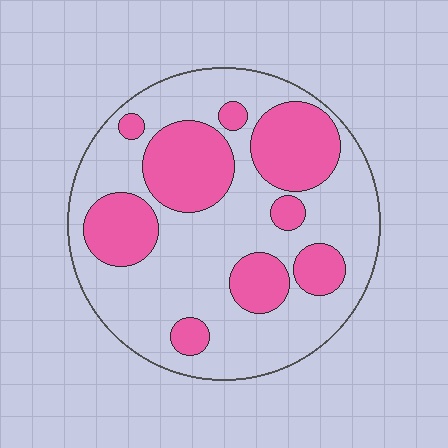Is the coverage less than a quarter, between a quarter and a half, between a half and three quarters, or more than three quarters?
Between a quarter and a half.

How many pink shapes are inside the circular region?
9.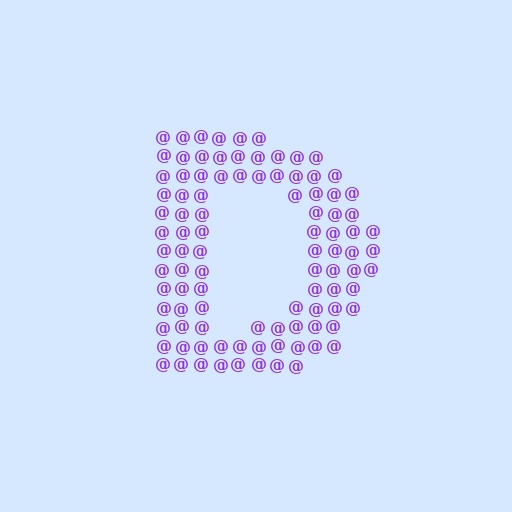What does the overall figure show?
The overall figure shows the letter D.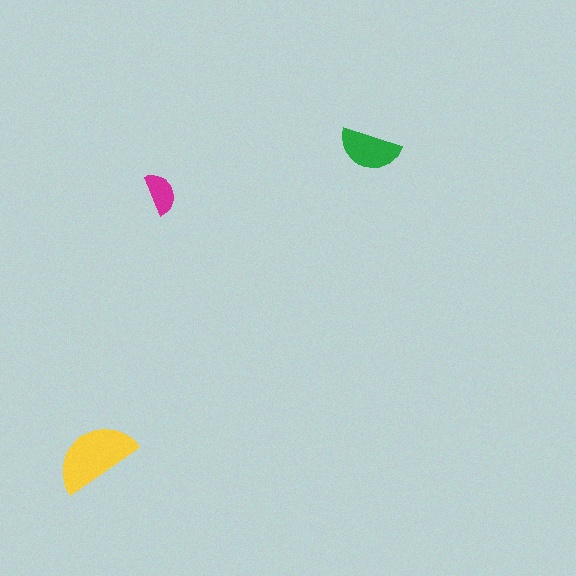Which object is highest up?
The green semicircle is topmost.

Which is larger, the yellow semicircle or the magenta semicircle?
The yellow one.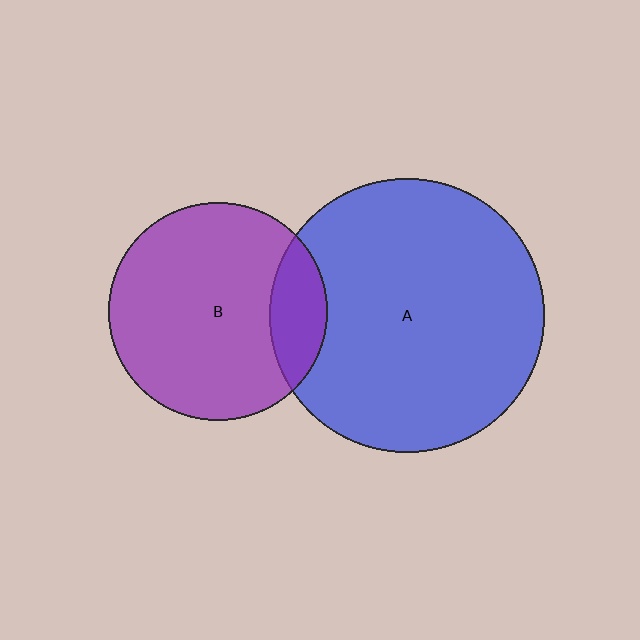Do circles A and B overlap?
Yes.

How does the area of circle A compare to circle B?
Approximately 1.6 times.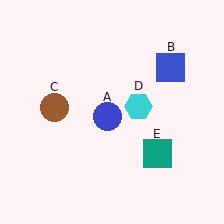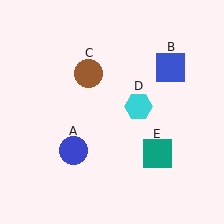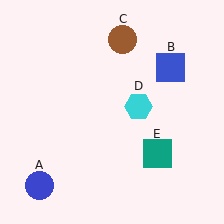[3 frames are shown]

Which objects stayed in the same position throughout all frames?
Blue square (object B) and cyan hexagon (object D) and teal square (object E) remained stationary.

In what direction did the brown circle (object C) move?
The brown circle (object C) moved up and to the right.